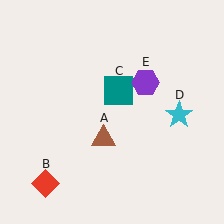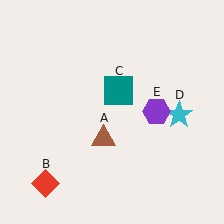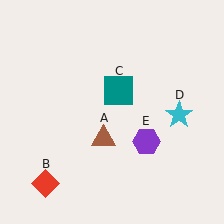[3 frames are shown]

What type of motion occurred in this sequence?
The purple hexagon (object E) rotated clockwise around the center of the scene.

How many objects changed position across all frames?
1 object changed position: purple hexagon (object E).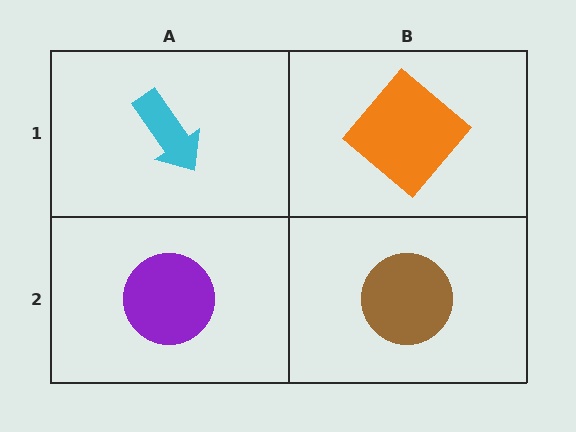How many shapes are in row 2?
2 shapes.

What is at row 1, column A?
A cyan arrow.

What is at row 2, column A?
A purple circle.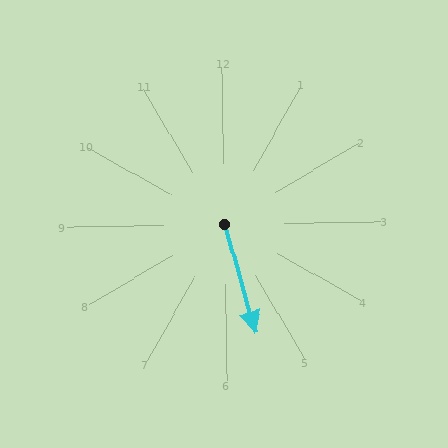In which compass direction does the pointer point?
South.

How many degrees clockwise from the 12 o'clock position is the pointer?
Approximately 165 degrees.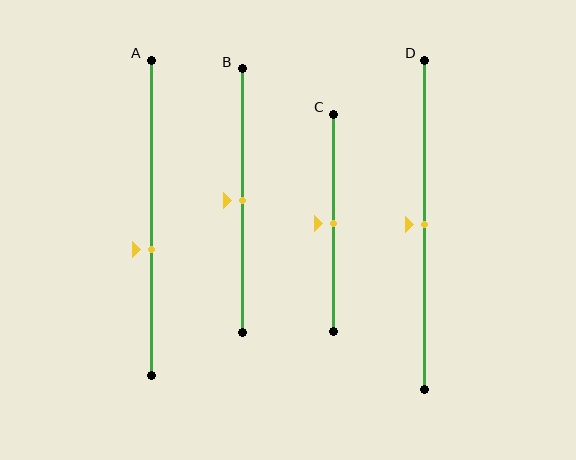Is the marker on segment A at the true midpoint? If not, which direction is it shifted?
No, the marker on segment A is shifted downward by about 10% of the segment length.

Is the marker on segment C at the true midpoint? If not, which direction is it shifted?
Yes, the marker on segment C is at the true midpoint.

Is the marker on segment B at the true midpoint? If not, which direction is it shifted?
Yes, the marker on segment B is at the true midpoint.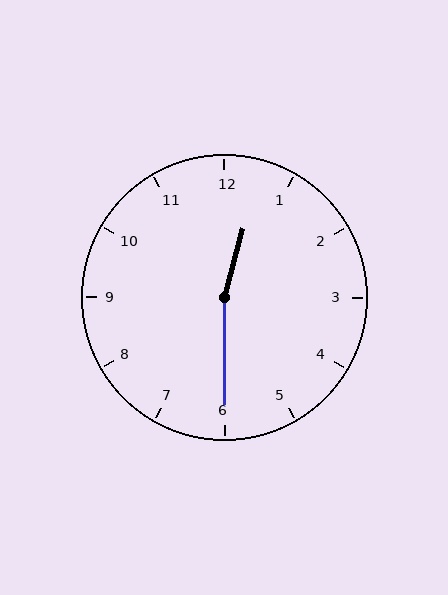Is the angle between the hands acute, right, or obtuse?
It is obtuse.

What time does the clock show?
12:30.